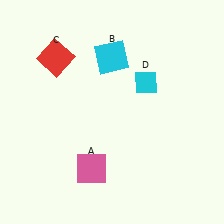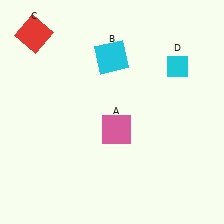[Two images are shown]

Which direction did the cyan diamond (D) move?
The cyan diamond (D) moved right.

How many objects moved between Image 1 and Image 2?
3 objects moved between the two images.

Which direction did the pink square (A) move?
The pink square (A) moved up.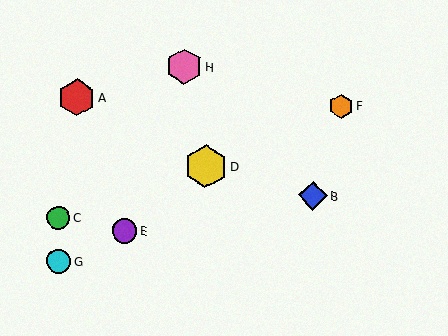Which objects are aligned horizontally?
Objects A, F are aligned horizontally.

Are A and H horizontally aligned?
No, A is at y≈98 and H is at y≈66.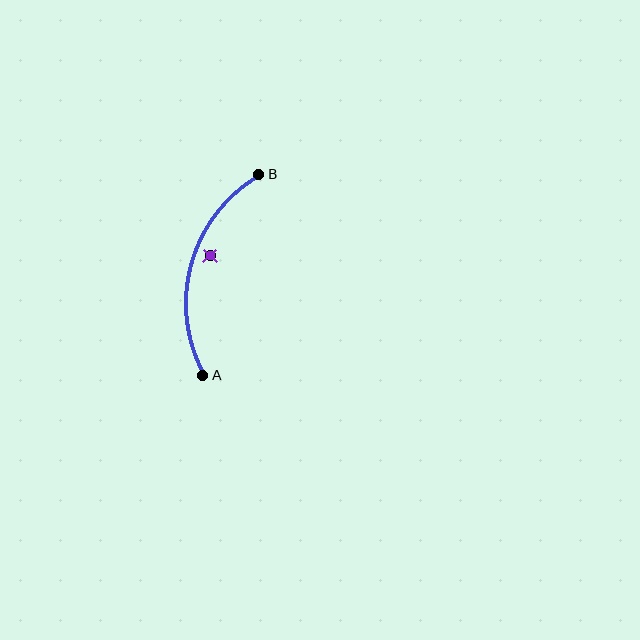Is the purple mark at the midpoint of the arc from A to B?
No — the purple mark does not lie on the arc at all. It sits slightly inside the curve.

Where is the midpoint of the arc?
The arc midpoint is the point on the curve farthest from the straight line joining A and B. It sits to the left of that line.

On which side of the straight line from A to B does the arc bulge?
The arc bulges to the left of the straight line connecting A and B.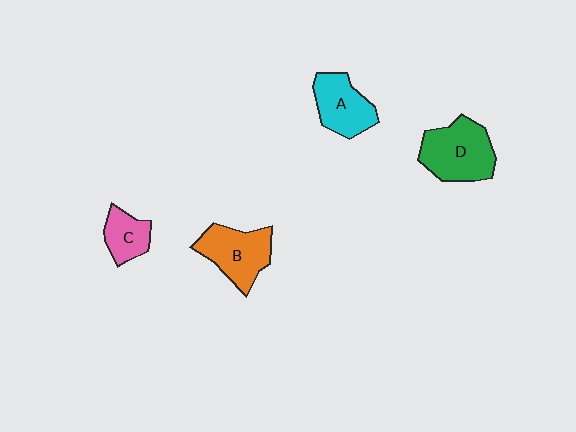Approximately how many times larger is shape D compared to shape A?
Approximately 1.3 times.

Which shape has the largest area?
Shape D (green).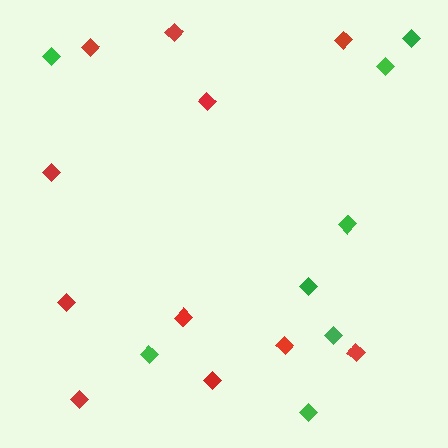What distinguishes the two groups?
There are 2 groups: one group of red diamonds (11) and one group of green diamonds (8).